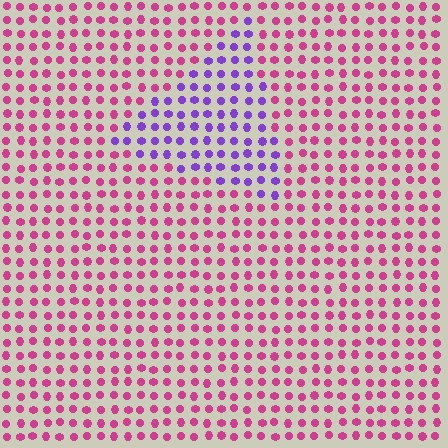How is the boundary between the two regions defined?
The boundary is defined purely by a slight shift in hue (about 56 degrees). Spacing, size, and orientation are identical on both sides.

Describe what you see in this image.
The image is filled with small magenta elements in a uniform arrangement. A triangle-shaped region is visible where the elements are tinted to a slightly different hue, forming a subtle color boundary.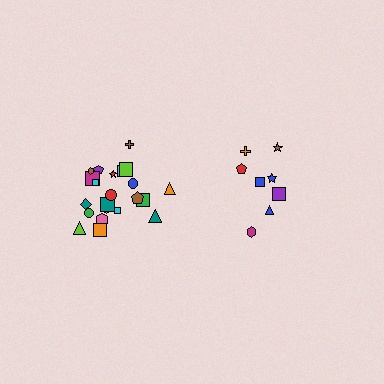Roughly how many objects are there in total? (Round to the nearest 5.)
Roughly 30 objects in total.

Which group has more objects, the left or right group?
The left group.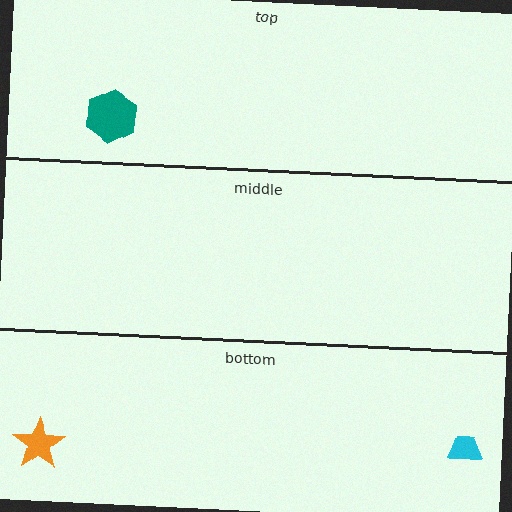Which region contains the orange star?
The bottom region.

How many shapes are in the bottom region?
2.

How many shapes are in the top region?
1.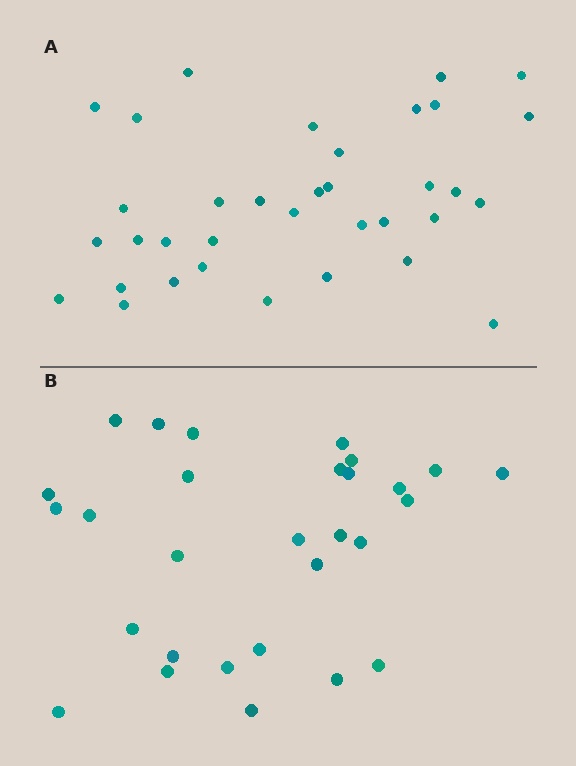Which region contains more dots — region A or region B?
Region A (the top region) has more dots.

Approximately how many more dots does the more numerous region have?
Region A has about 6 more dots than region B.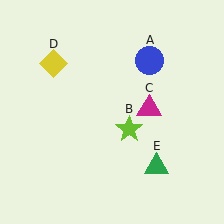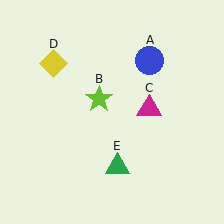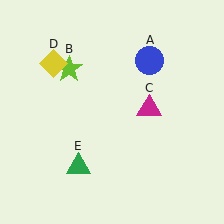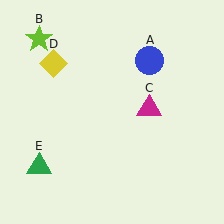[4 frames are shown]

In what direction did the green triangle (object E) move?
The green triangle (object E) moved left.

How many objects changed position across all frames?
2 objects changed position: lime star (object B), green triangle (object E).